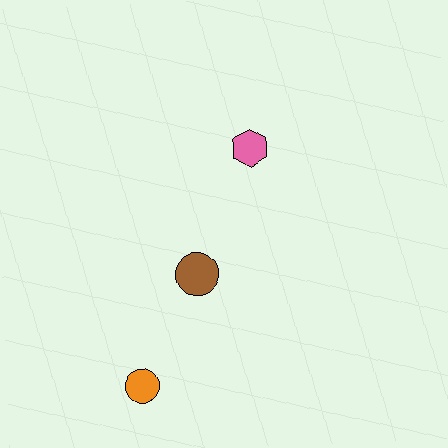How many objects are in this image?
There are 3 objects.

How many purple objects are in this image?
There are no purple objects.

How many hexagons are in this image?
There is 1 hexagon.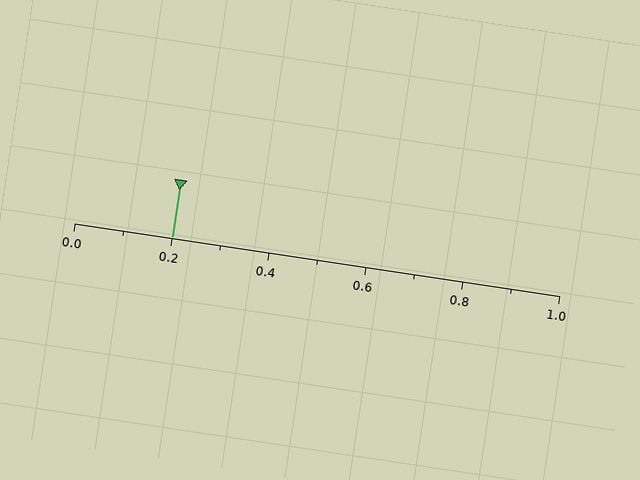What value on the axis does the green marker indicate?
The marker indicates approximately 0.2.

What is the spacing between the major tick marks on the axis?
The major ticks are spaced 0.2 apart.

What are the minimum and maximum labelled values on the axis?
The axis runs from 0.0 to 1.0.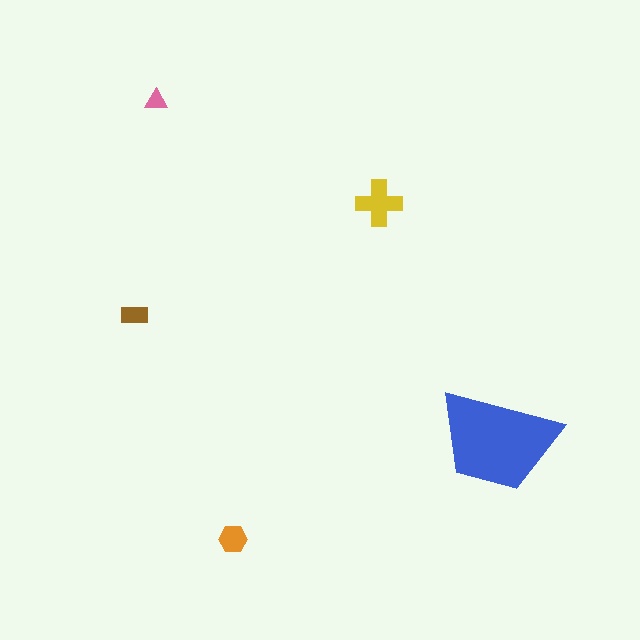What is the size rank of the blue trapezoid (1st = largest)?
1st.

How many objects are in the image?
There are 5 objects in the image.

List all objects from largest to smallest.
The blue trapezoid, the yellow cross, the orange hexagon, the brown rectangle, the pink triangle.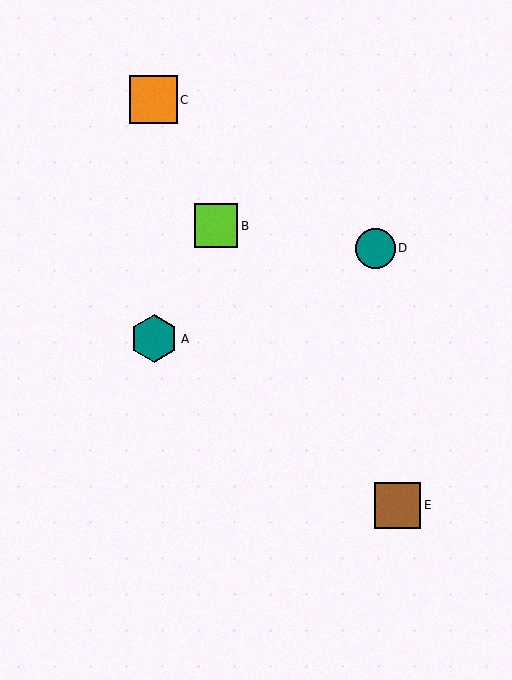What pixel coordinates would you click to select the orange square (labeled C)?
Click at (153, 100) to select the orange square C.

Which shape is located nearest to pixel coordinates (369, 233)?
The teal circle (labeled D) at (375, 248) is nearest to that location.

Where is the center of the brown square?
The center of the brown square is at (398, 505).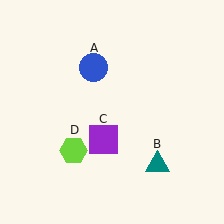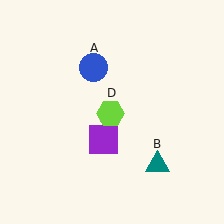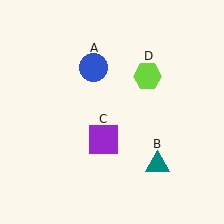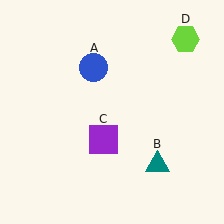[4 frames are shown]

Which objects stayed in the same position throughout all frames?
Blue circle (object A) and teal triangle (object B) and purple square (object C) remained stationary.